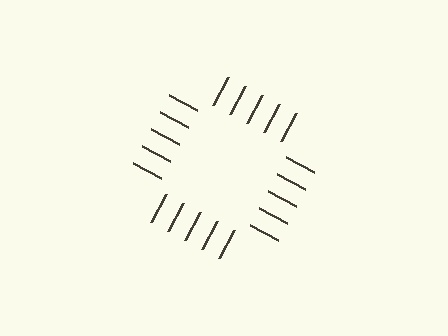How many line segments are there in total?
20 — 5 along each of the 4 edges.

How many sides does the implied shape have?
4 sides — the line-ends trace a square.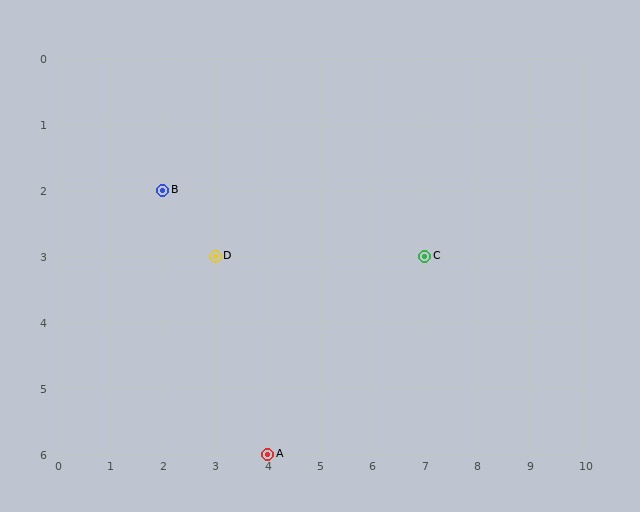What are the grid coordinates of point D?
Point D is at grid coordinates (3, 3).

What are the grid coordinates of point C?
Point C is at grid coordinates (7, 3).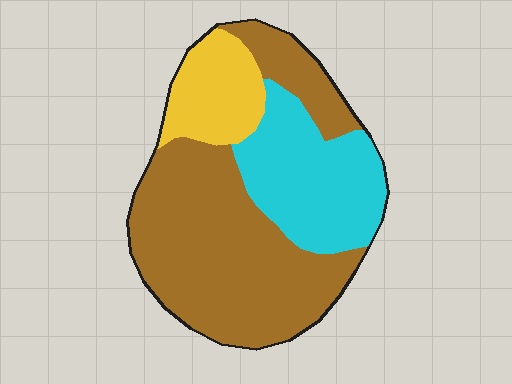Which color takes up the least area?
Yellow, at roughly 15%.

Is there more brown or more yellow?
Brown.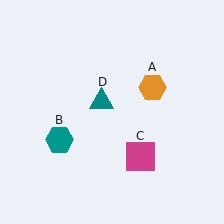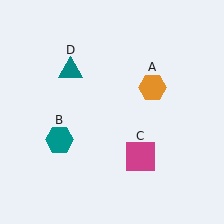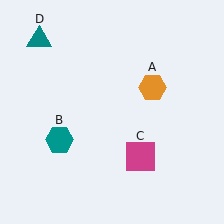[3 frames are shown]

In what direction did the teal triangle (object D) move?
The teal triangle (object D) moved up and to the left.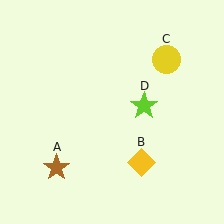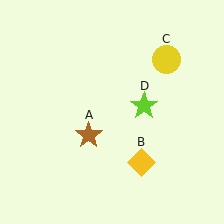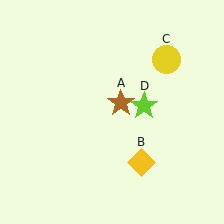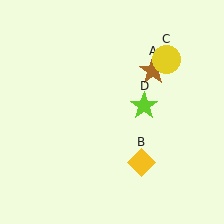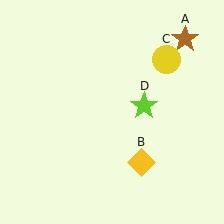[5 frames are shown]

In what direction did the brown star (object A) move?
The brown star (object A) moved up and to the right.